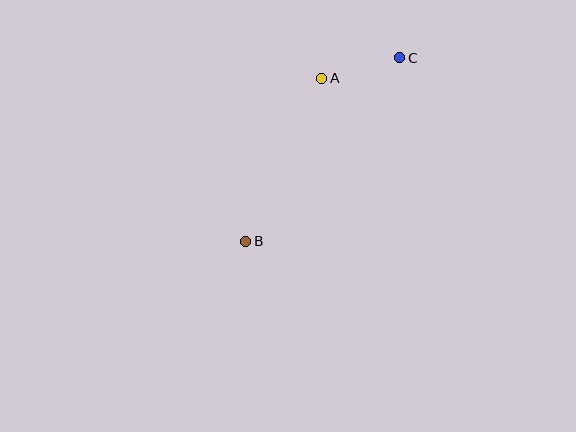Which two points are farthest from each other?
Points B and C are farthest from each other.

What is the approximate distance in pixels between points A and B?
The distance between A and B is approximately 180 pixels.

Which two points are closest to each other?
Points A and C are closest to each other.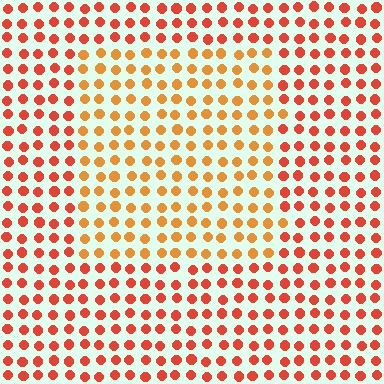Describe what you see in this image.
The image is filled with small red elements in a uniform arrangement. A rectangle-shaped region is visible where the elements are tinted to a slightly different hue, forming a subtle color boundary.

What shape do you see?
I see a rectangle.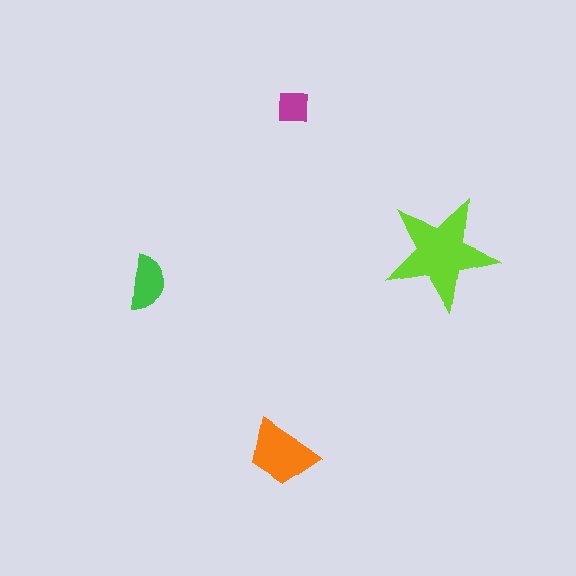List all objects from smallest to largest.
The magenta square, the green semicircle, the orange trapezoid, the lime star.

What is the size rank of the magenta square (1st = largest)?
4th.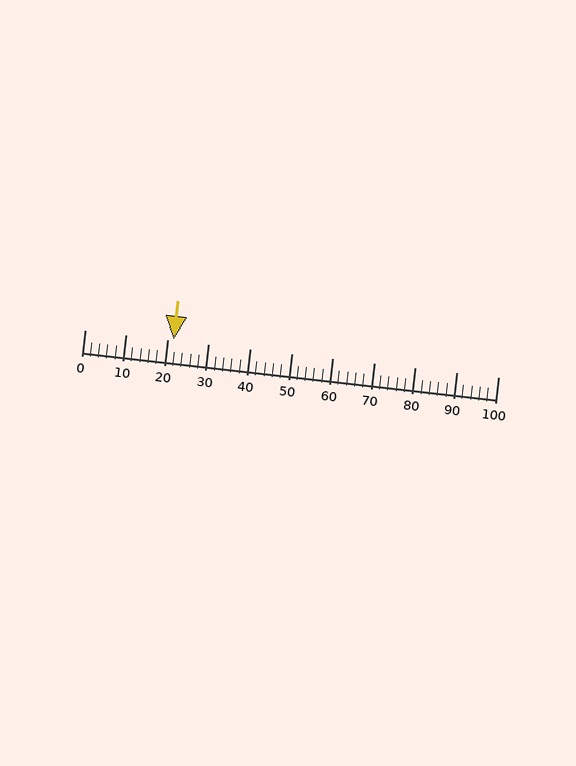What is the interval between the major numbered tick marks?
The major tick marks are spaced 10 units apart.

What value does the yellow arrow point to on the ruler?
The yellow arrow points to approximately 22.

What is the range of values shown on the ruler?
The ruler shows values from 0 to 100.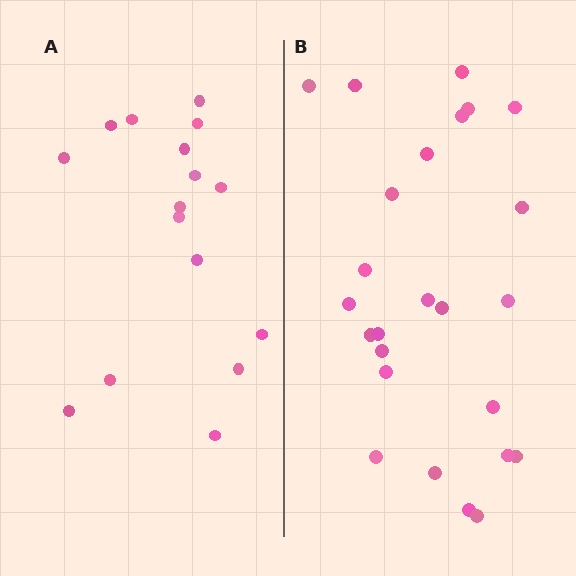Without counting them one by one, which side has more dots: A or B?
Region B (the right region) has more dots.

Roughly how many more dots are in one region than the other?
Region B has roughly 8 or so more dots than region A.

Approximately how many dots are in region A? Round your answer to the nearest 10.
About 20 dots. (The exact count is 16, which rounds to 20.)